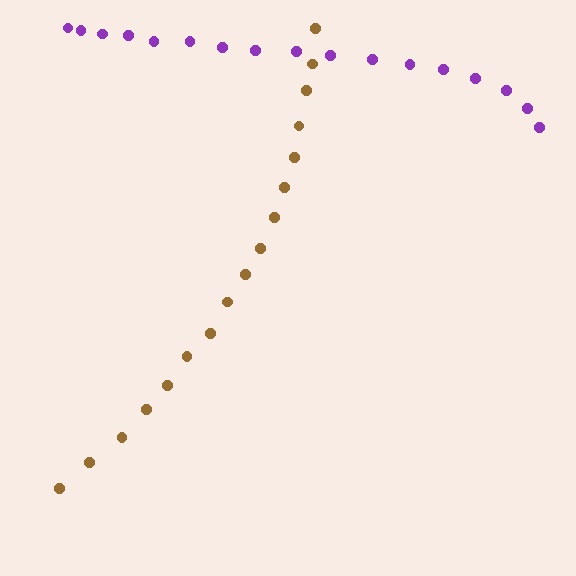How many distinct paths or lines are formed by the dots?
There are 2 distinct paths.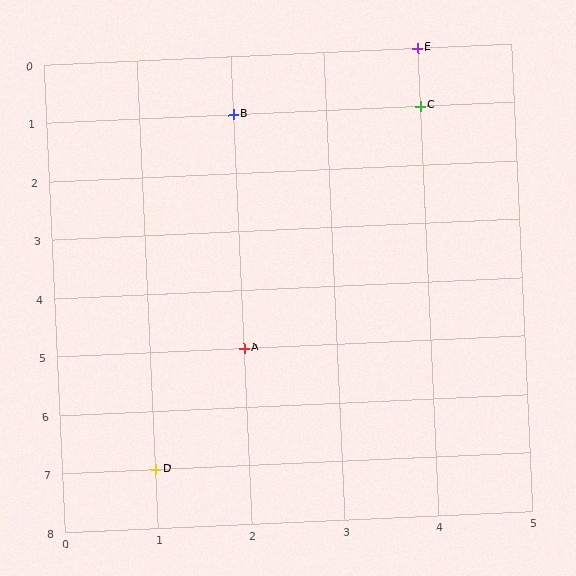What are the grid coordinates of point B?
Point B is at grid coordinates (2, 1).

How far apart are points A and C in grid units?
Points A and C are 2 columns and 4 rows apart (about 4.5 grid units diagonally).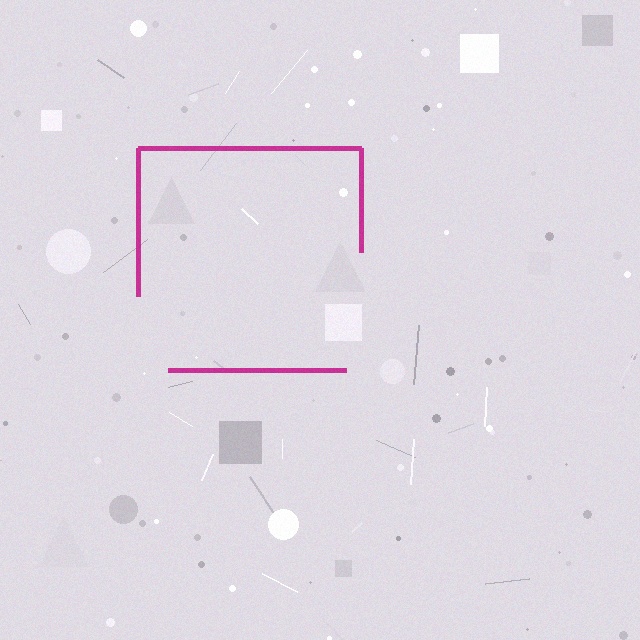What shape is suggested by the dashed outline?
The dashed outline suggests a square.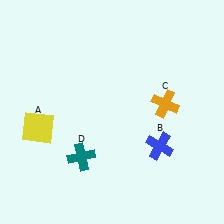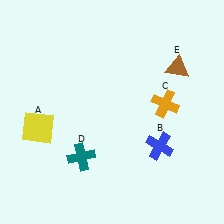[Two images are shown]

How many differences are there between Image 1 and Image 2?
There is 1 difference between the two images.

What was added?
A brown triangle (E) was added in Image 2.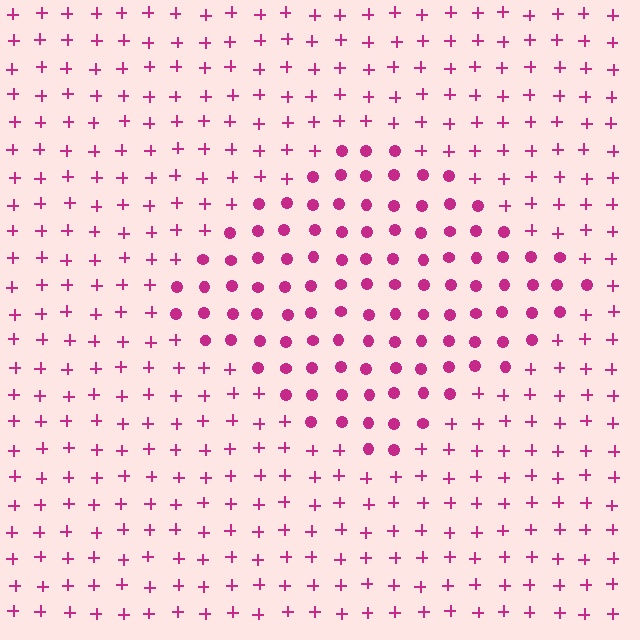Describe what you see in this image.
The image is filled with small magenta elements arranged in a uniform grid. A diamond-shaped region contains circles, while the surrounding area contains plus signs. The boundary is defined purely by the change in element shape.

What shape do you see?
I see a diamond.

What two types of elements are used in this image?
The image uses circles inside the diamond region and plus signs outside it.